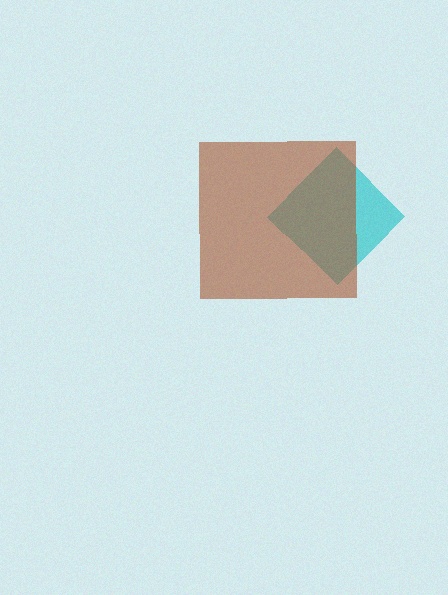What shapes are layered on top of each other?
The layered shapes are: a cyan diamond, a brown square.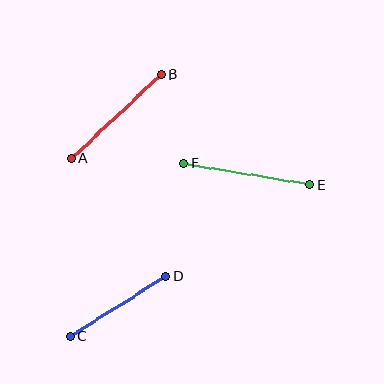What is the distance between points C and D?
The distance is approximately 113 pixels.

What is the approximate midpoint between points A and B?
The midpoint is at approximately (116, 116) pixels.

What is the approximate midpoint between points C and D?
The midpoint is at approximately (118, 306) pixels.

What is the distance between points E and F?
The distance is approximately 128 pixels.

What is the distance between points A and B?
The distance is approximately 123 pixels.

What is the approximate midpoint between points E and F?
The midpoint is at approximately (247, 174) pixels.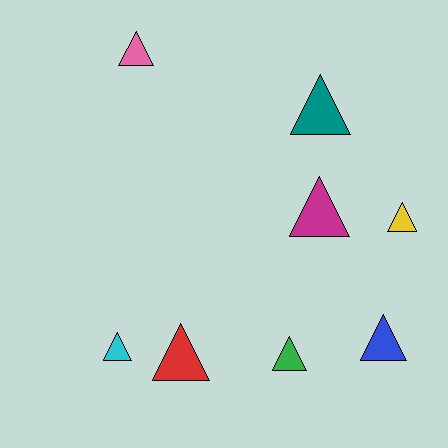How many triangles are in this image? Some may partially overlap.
There are 8 triangles.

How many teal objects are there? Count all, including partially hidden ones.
There is 1 teal object.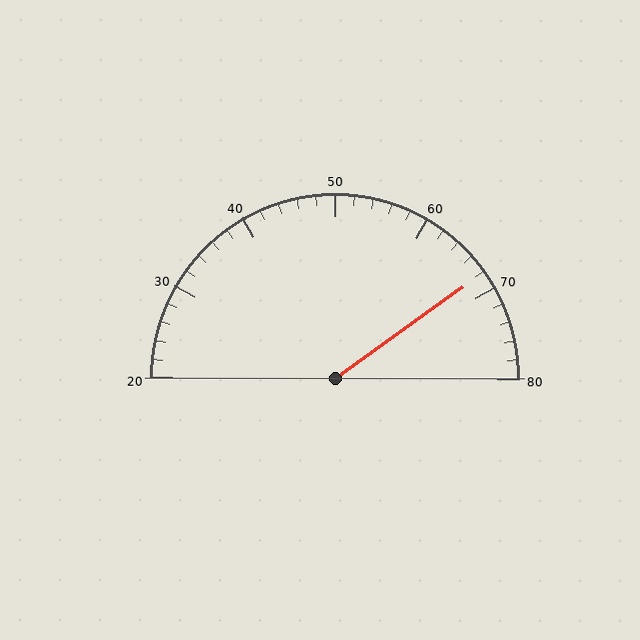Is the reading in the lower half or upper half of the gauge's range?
The reading is in the upper half of the range (20 to 80).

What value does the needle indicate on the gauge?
The needle indicates approximately 68.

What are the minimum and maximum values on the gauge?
The gauge ranges from 20 to 80.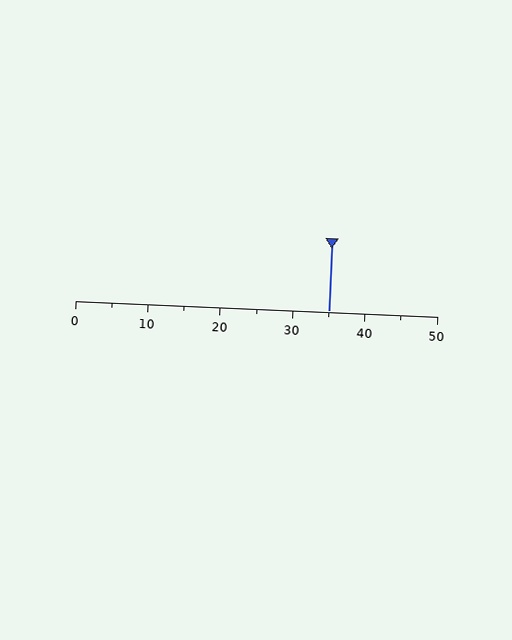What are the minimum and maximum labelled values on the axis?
The axis runs from 0 to 50.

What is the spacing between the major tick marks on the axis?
The major ticks are spaced 10 apart.